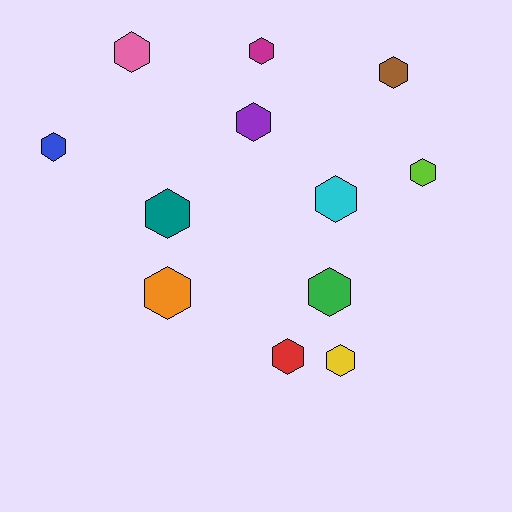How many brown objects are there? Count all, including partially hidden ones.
There is 1 brown object.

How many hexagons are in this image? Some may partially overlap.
There are 12 hexagons.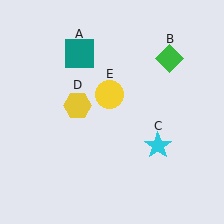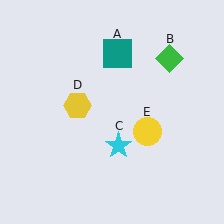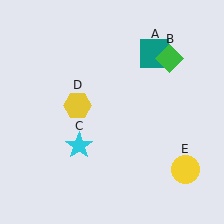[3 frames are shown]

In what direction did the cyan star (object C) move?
The cyan star (object C) moved left.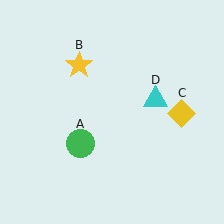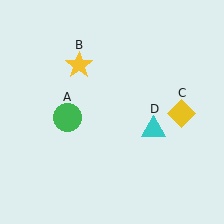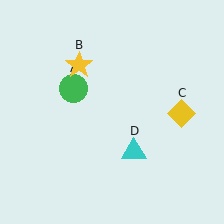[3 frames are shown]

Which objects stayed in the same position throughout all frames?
Yellow star (object B) and yellow diamond (object C) remained stationary.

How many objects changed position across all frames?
2 objects changed position: green circle (object A), cyan triangle (object D).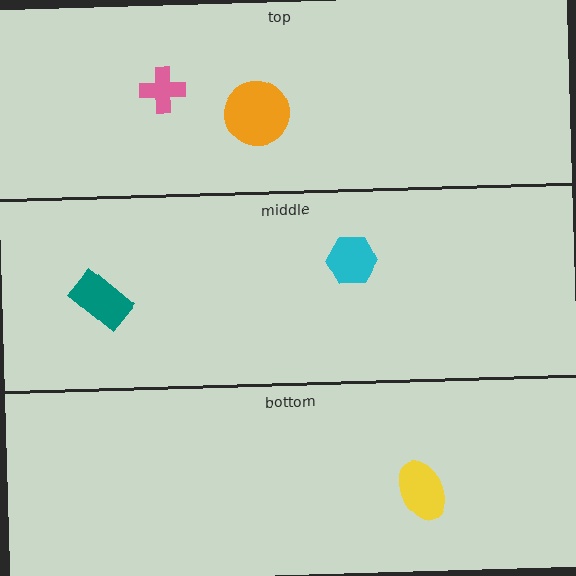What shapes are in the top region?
The orange circle, the pink cross.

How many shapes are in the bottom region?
1.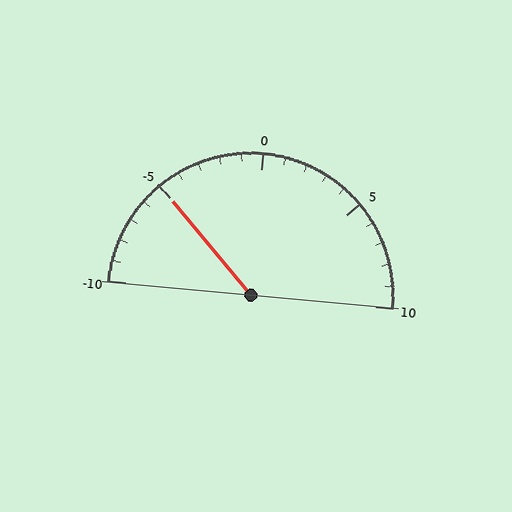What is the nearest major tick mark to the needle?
The nearest major tick mark is -5.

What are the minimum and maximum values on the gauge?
The gauge ranges from -10 to 10.